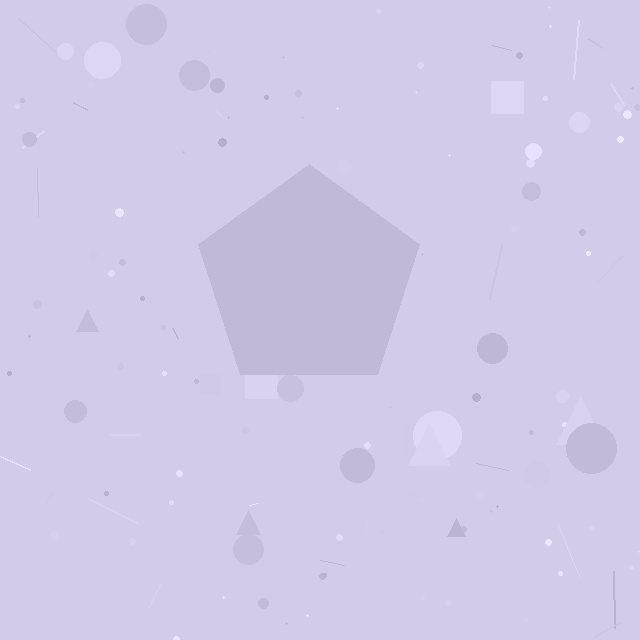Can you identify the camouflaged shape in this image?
The camouflaged shape is a pentagon.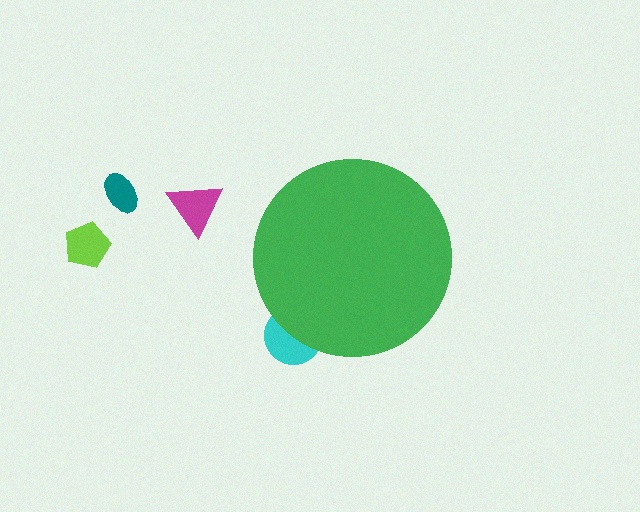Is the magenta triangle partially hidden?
No, the magenta triangle is fully visible.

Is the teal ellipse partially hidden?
No, the teal ellipse is fully visible.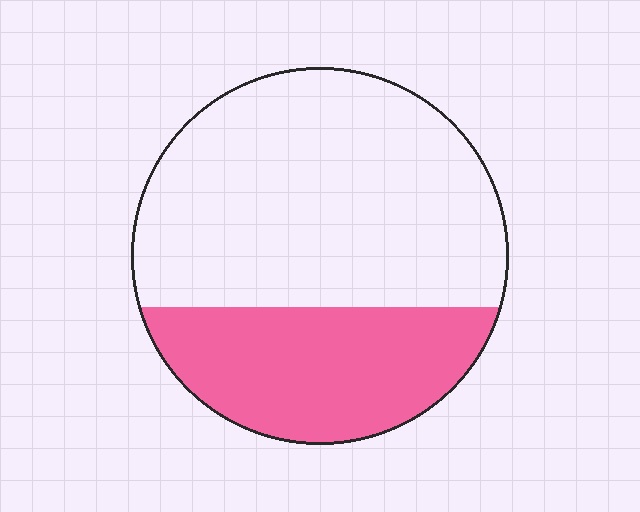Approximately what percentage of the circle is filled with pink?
Approximately 35%.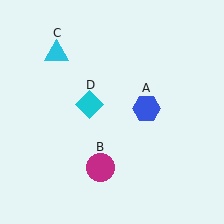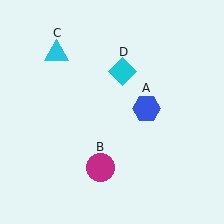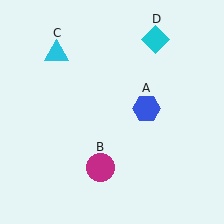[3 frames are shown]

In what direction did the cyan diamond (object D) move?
The cyan diamond (object D) moved up and to the right.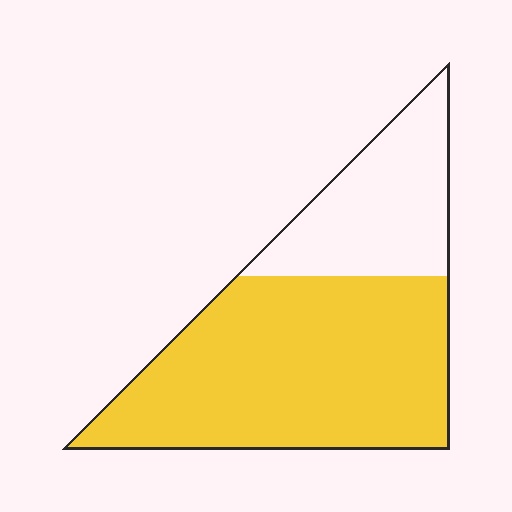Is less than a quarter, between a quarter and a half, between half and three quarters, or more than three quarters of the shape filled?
Between half and three quarters.